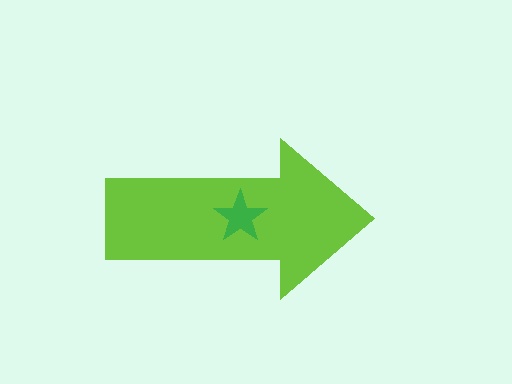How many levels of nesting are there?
2.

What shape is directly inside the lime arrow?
The green star.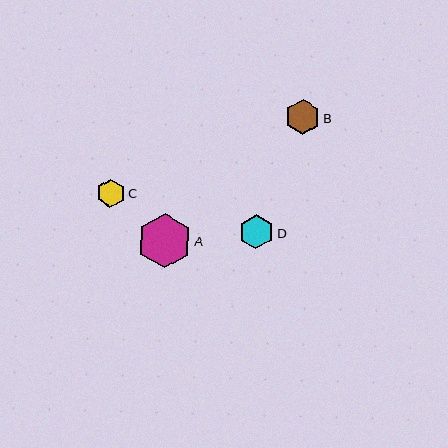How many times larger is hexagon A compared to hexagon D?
Hexagon A is approximately 1.6 times the size of hexagon D.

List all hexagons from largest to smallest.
From largest to smallest: A, B, D, C.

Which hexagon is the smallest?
Hexagon C is the smallest with a size of approximately 29 pixels.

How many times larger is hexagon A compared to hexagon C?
Hexagon A is approximately 1.9 times the size of hexagon C.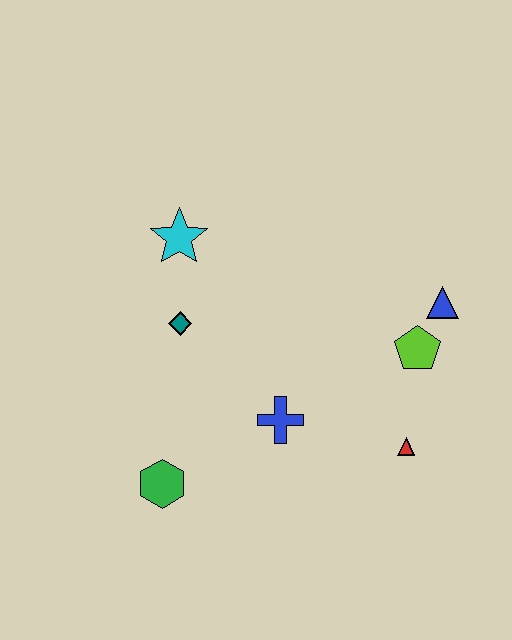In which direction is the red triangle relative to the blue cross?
The red triangle is to the right of the blue cross.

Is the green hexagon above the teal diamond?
No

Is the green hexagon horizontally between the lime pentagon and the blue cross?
No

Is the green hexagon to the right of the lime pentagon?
No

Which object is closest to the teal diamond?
The cyan star is closest to the teal diamond.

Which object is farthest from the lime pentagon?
The green hexagon is farthest from the lime pentagon.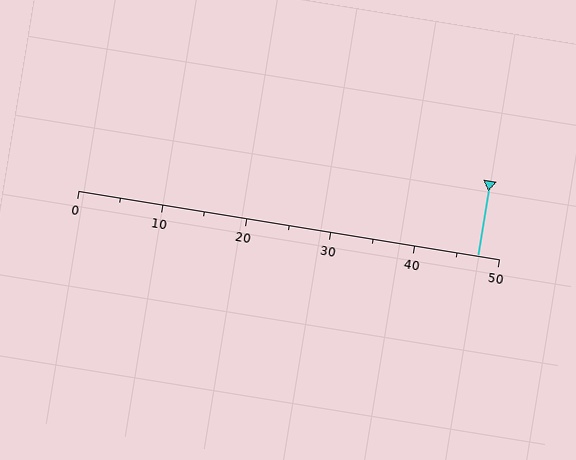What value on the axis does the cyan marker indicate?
The marker indicates approximately 47.5.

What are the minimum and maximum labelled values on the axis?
The axis runs from 0 to 50.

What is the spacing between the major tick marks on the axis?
The major ticks are spaced 10 apart.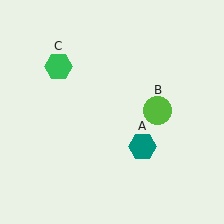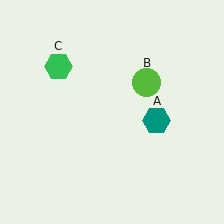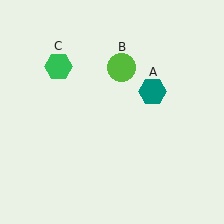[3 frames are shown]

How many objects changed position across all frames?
2 objects changed position: teal hexagon (object A), lime circle (object B).